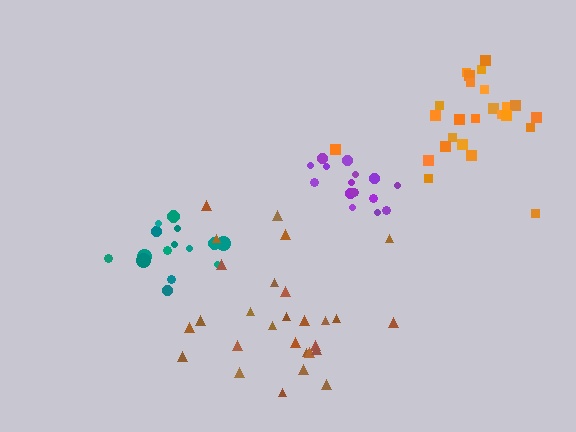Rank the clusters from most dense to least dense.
purple, teal, orange, brown.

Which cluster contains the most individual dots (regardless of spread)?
Brown (28).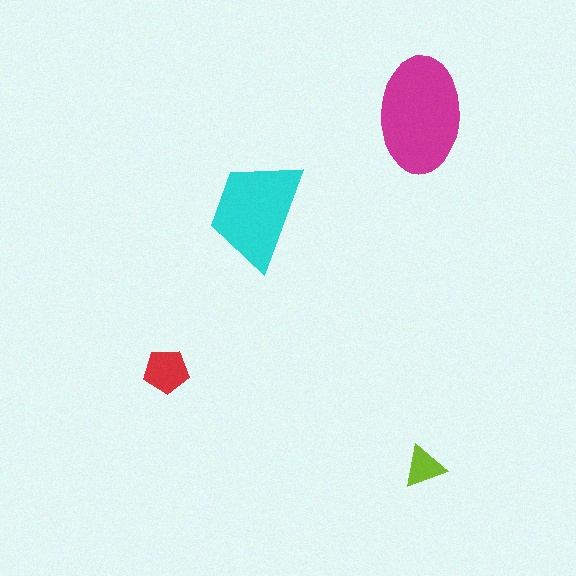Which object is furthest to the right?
The lime triangle is rightmost.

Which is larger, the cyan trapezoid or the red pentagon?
The cyan trapezoid.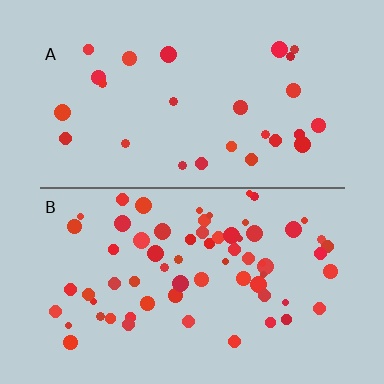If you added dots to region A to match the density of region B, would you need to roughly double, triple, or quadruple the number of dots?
Approximately triple.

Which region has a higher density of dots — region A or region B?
B (the bottom).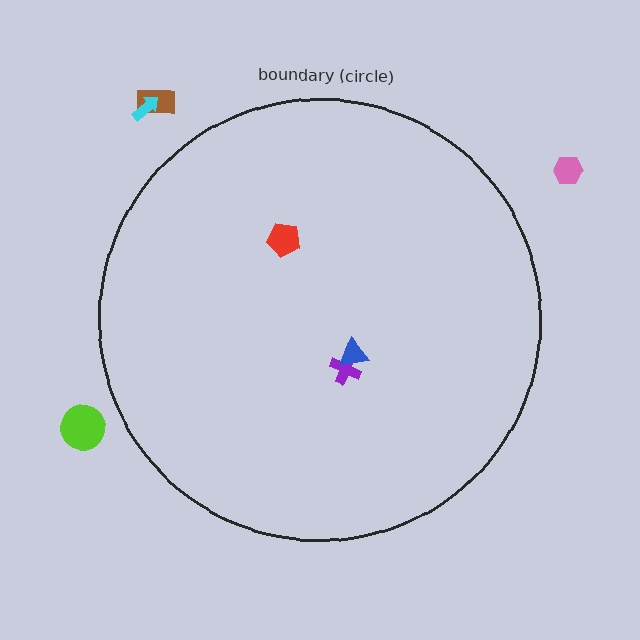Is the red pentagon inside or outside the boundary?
Inside.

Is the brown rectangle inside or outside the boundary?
Outside.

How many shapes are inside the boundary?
3 inside, 4 outside.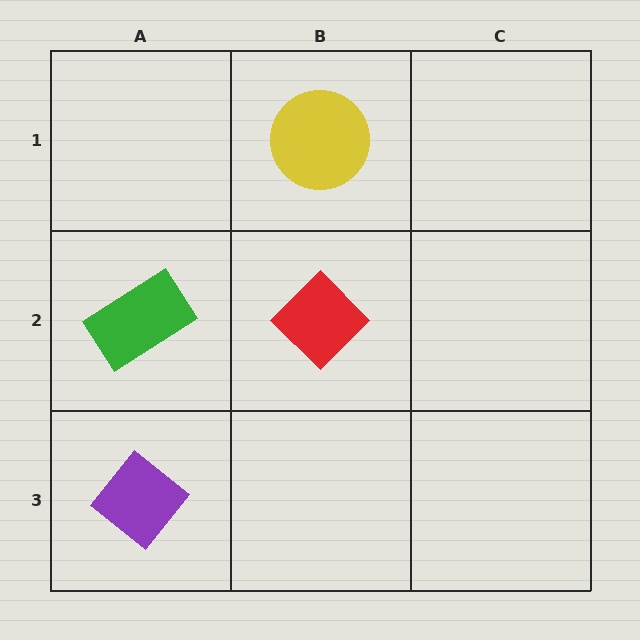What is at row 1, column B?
A yellow circle.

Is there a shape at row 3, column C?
No, that cell is empty.